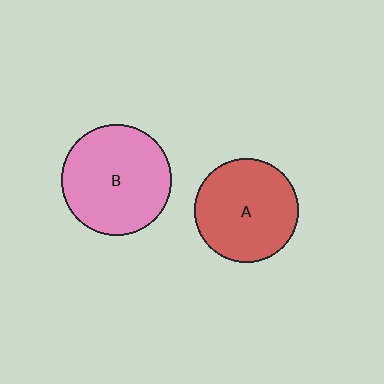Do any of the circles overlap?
No, none of the circles overlap.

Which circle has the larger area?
Circle B (pink).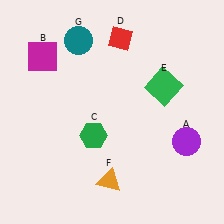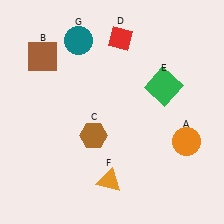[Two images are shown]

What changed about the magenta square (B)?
In Image 1, B is magenta. In Image 2, it changed to brown.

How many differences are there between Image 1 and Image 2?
There are 3 differences between the two images.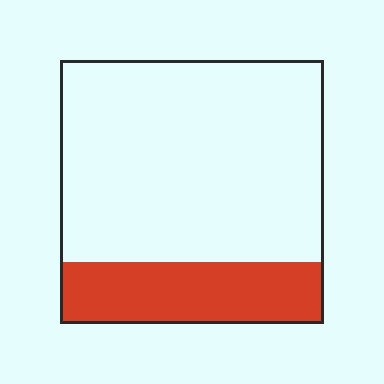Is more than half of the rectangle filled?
No.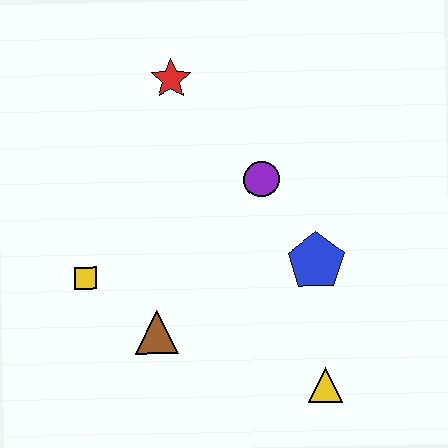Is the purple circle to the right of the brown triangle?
Yes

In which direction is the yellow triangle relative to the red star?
The yellow triangle is below the red star.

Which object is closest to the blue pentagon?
The purple circle is closest to the blue pentagon.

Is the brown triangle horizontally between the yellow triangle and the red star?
No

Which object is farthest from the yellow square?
The yellow triangle is farthest from the yellow square.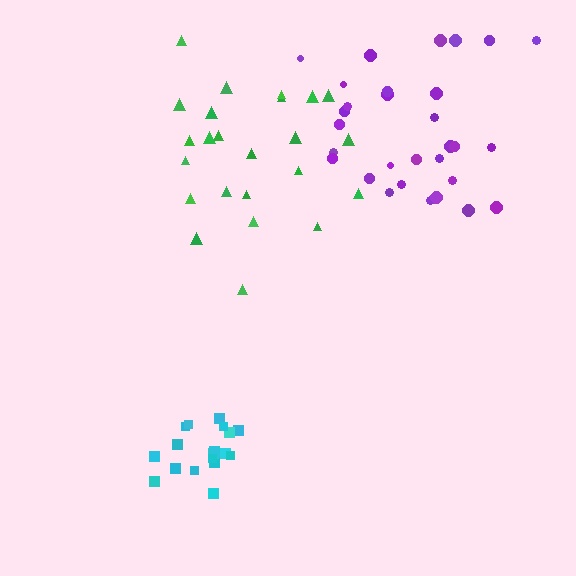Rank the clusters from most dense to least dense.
cyan, purple, green.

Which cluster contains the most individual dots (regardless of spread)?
Purple (30).